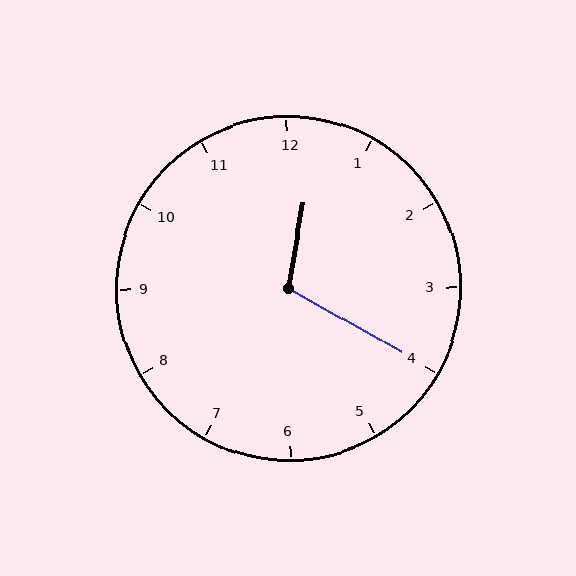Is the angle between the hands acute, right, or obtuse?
It is obtuse.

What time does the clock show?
12:20.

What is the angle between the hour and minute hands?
Approximately 110 degrees.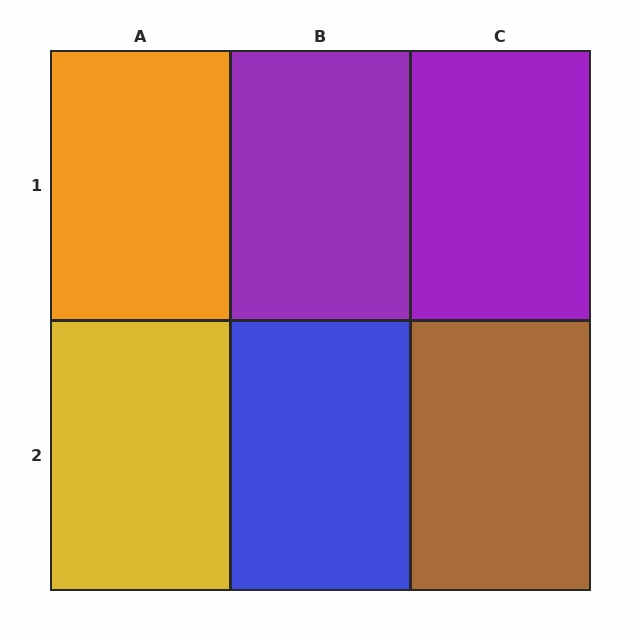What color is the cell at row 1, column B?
Purple.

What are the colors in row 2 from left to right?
Yellow, blue, brown.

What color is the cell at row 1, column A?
Orange.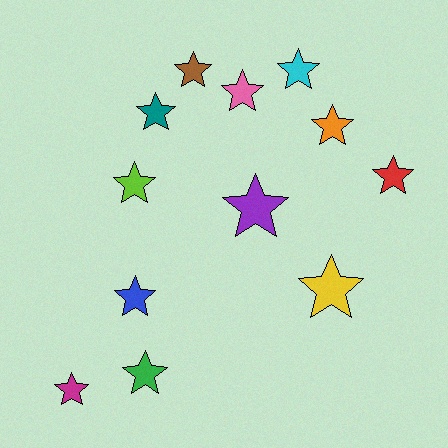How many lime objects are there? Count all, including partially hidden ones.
There is 1 lime object.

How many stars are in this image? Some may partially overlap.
There are 12 stars.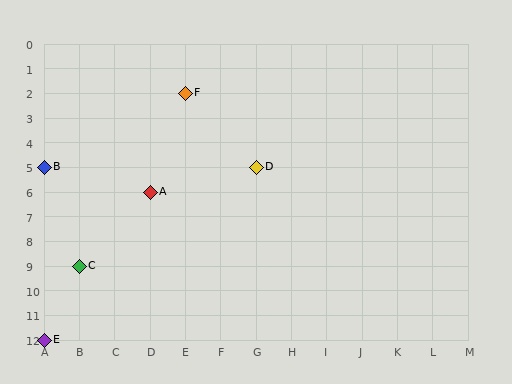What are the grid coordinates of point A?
Point A is at grid coordinates (D, 6).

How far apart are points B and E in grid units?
Points B and E are 7 rows apart.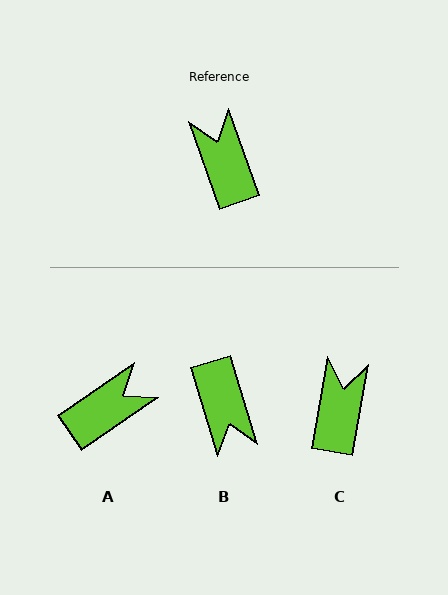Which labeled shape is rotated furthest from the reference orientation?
B, about 178 degrees away.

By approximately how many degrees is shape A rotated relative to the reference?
Approximately 74 degrees clockwise.